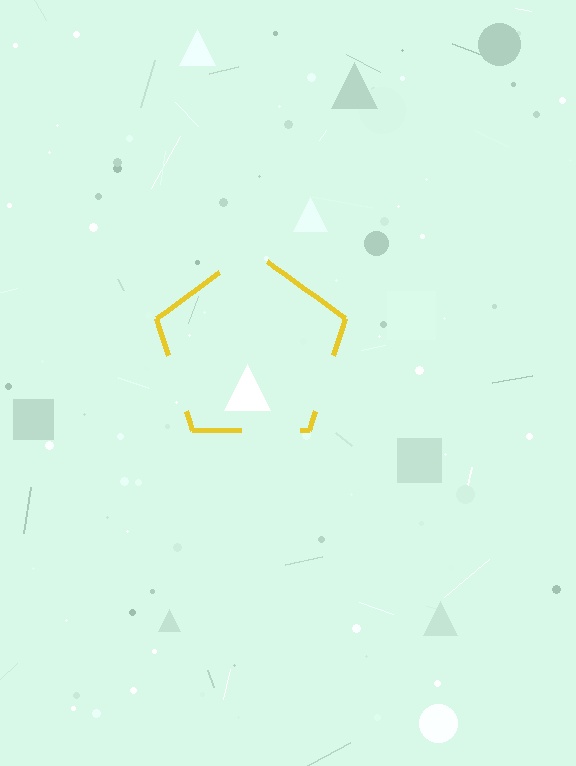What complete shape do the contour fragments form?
The contour fragments form a pentagon.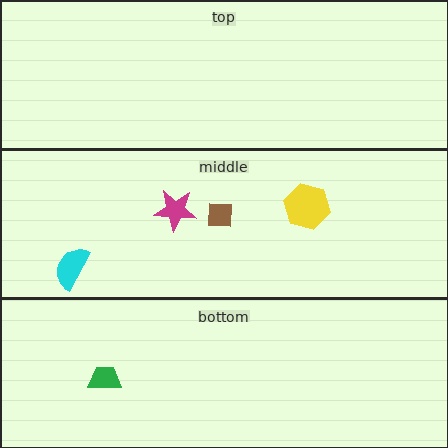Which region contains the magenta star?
The middle region.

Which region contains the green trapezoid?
The bottom region.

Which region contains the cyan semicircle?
The middle region.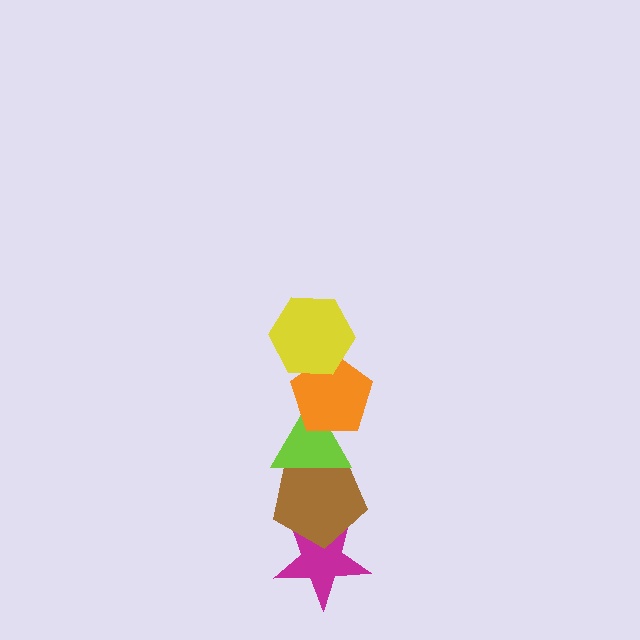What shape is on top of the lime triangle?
The orange pentagon is on top of the lime triangle.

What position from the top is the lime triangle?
The lime triangle is 3rd from the top.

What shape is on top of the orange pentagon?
The yellow hexagon is on top of the orange pentagon.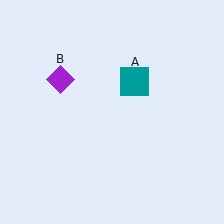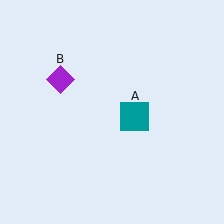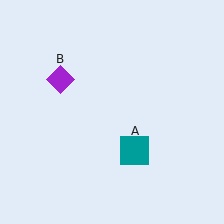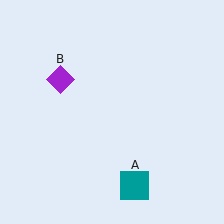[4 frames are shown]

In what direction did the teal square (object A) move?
The teal square (object A) moved down.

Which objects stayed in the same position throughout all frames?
Purple diamond (object B) remained stationary.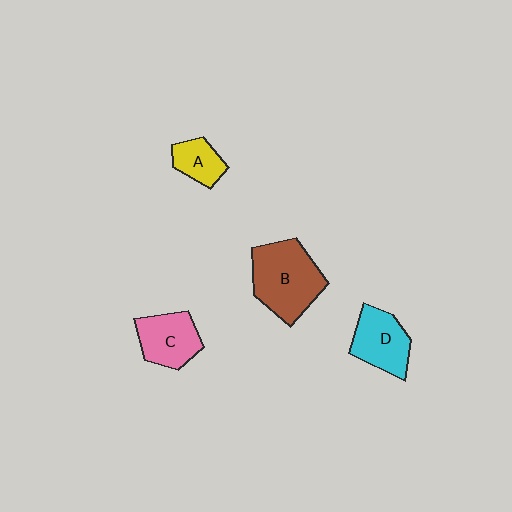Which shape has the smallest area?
Shape A (yellow).